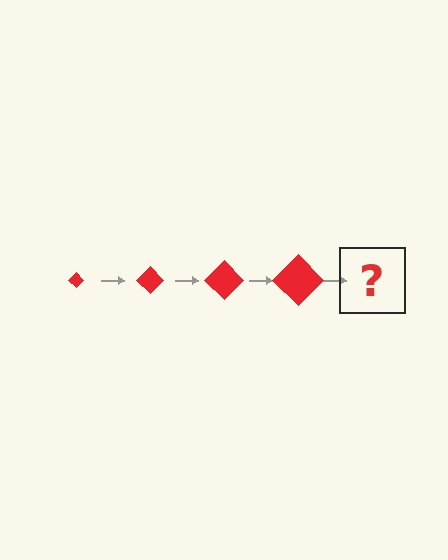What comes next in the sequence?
The next element should be a red diamond, larger than the previous one.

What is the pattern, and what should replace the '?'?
The pattern is that the diamond gets progressively larger each step. The '?' should be a red diamond, larger than the previous one.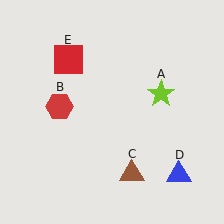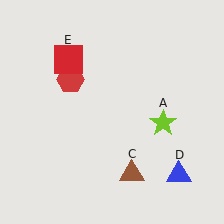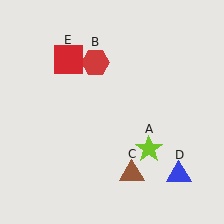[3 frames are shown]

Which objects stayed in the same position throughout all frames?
Brown triangle (object C) and blue triangle (object D) and red square (object E) remained stationary.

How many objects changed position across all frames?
2 objects changed position: lime star (object A), red hexagon (object B).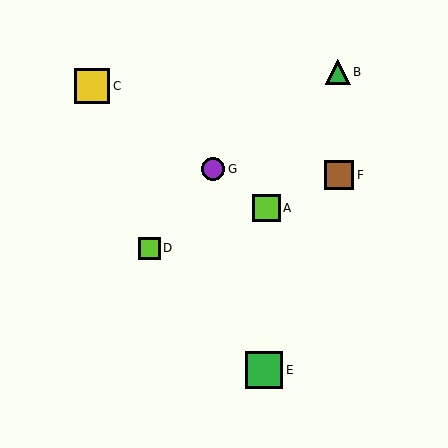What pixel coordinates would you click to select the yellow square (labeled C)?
Click at (92, 86) to select the yellow square C.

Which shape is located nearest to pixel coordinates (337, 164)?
The brown square (labeled F) at (339, 175) is nearest to that location.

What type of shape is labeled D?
Shape D is a lime square.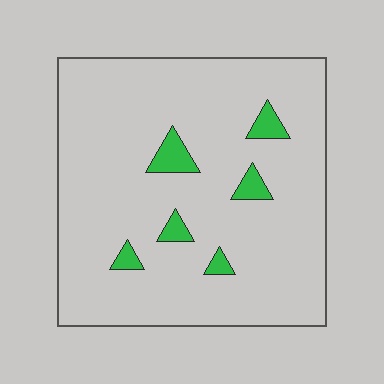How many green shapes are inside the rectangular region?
6.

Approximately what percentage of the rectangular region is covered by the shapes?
Approximately 5%.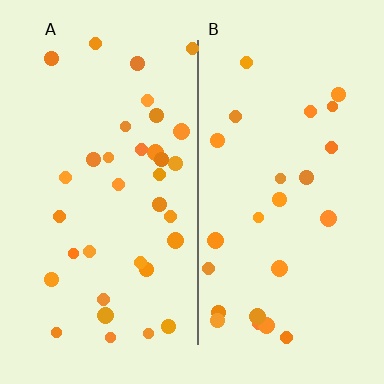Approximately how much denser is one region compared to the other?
Approximately 1.4× — region A over region B.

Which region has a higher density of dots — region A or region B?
A (the left).